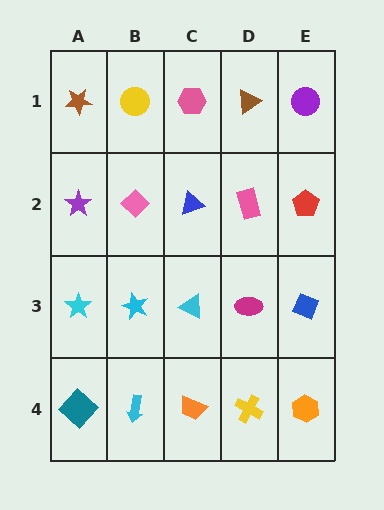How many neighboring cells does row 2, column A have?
3.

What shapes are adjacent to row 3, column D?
A pink rectangle (row 2, column D), a yellow cross (row 4, column D), a cyan triangle (row 3, column C), a blue diamond (row 3, column E).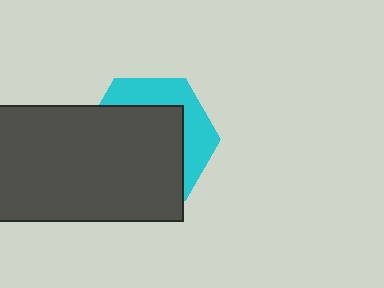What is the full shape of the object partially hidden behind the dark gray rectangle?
The partially hidden object is a cyan hexagon.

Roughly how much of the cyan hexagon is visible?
A small part of it is visible (roughly 35%).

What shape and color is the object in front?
The object in front is a dark gray rectangle.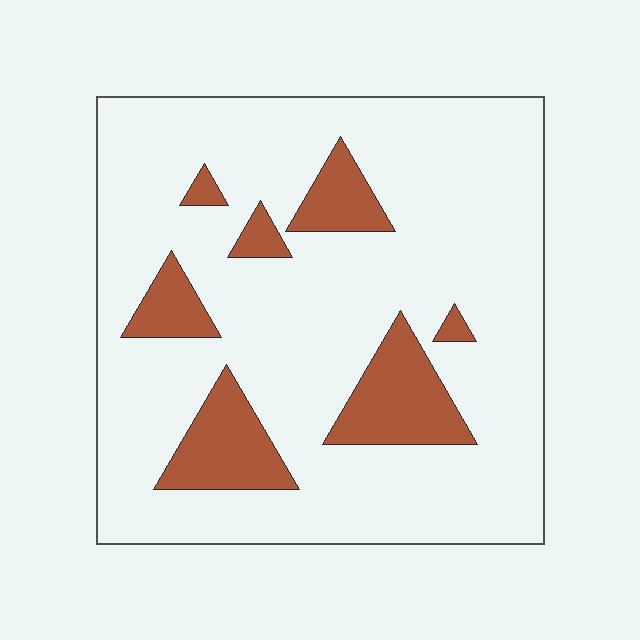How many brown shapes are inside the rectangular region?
7.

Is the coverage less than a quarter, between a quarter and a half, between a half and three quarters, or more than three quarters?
Less than a quarter.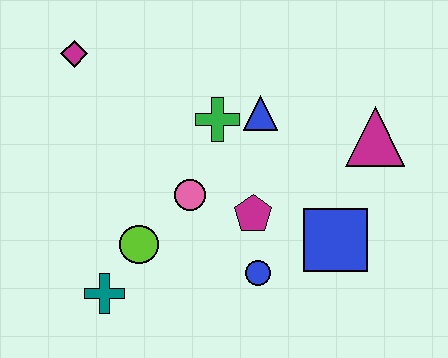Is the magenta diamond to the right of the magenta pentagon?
No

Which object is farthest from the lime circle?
The magenta triangle is farthest from the lime circle.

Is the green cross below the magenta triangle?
No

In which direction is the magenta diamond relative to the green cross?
The magenta diamond is to the left of the green cross.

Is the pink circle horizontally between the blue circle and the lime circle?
Yes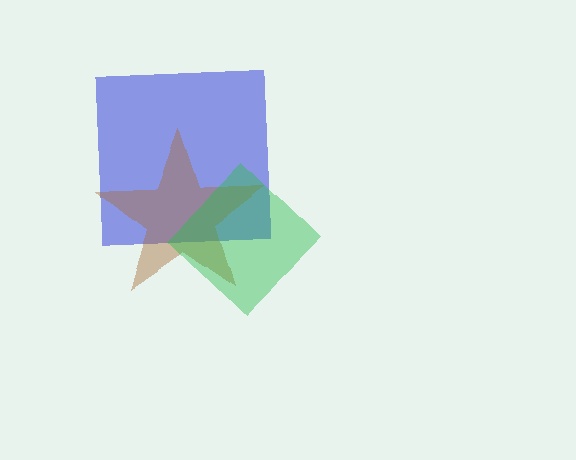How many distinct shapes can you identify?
There are 3 distinct shapes: a blue square, a brown star, a green diamond.